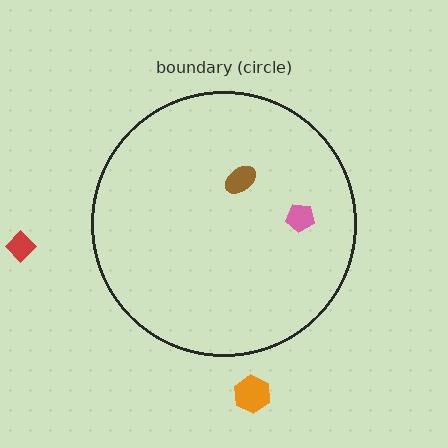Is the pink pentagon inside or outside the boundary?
Inside.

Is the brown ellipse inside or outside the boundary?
Inside.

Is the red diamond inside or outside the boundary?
Outside.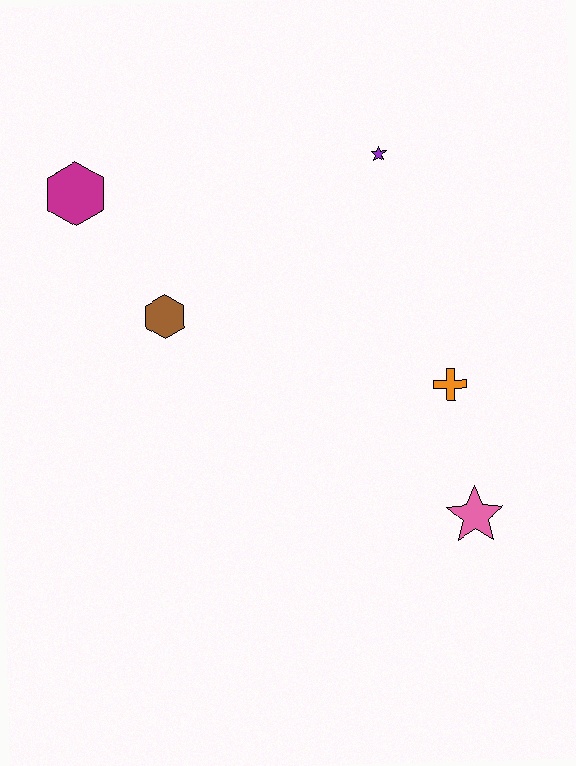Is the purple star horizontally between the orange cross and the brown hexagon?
Yes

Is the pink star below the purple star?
Yes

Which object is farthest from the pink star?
The magenta hexagon is farthest from the pink star.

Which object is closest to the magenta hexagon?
The brown hexagon is closest to the magenta hexagon.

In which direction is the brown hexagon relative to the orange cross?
The brown hexagon is to the left of the orange cross.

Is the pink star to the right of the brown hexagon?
Yes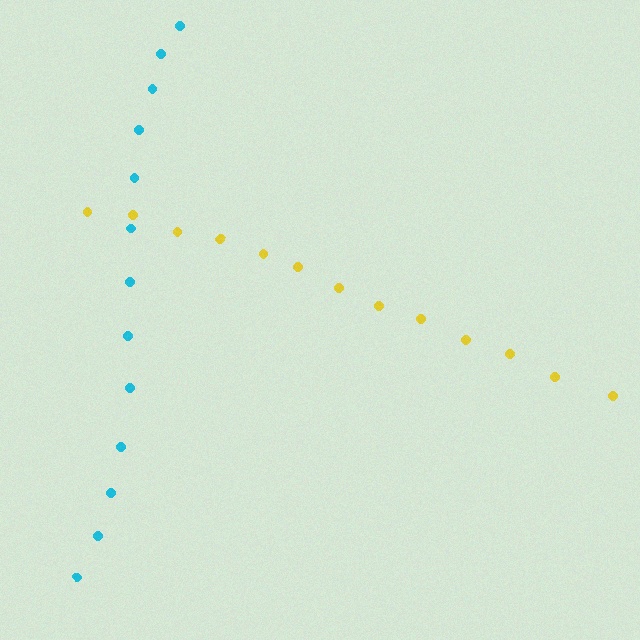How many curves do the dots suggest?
There are 2 distinct paths.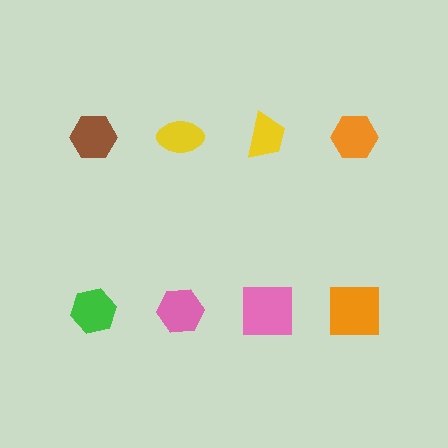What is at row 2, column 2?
A pink hexagon.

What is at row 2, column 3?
A pink square.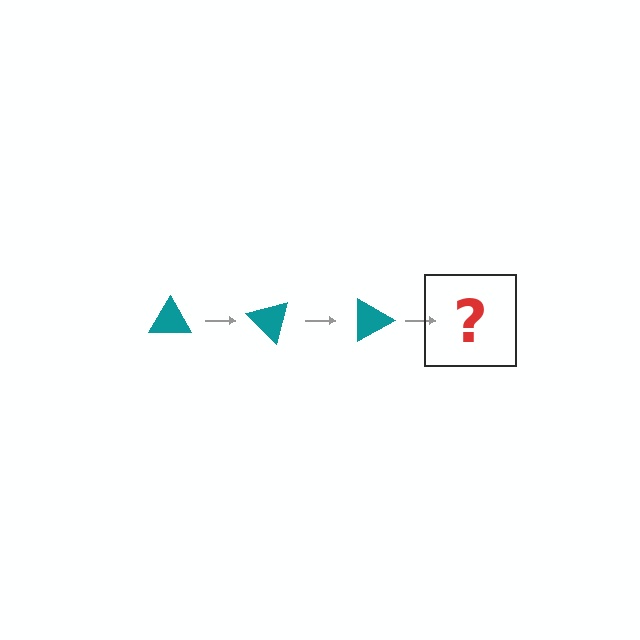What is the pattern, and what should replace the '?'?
The pattern is that the triangle rotates 45 degrees each step. The '?' should be a teal triangle rotated 135 degrees.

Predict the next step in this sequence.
The next step is a teal triangle rotated 135 degrees.